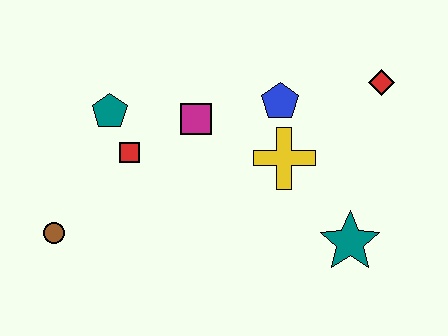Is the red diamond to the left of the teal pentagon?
No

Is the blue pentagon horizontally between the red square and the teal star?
Yes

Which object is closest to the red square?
The teal pentagon is closest to the red square.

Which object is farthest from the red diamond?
The brown circle is farthest from the red diamond.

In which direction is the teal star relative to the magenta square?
The teal star is to the right of the magenta square.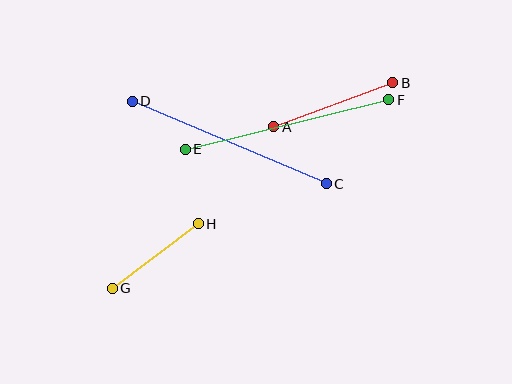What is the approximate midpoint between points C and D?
The midpoint is at approximately (229, 143) pixels.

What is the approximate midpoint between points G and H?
The midpoint is at approximately (155, 256) pixels.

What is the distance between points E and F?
The distance is approximately 210 pixels.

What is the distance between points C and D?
The distance is approximately 211 pixels.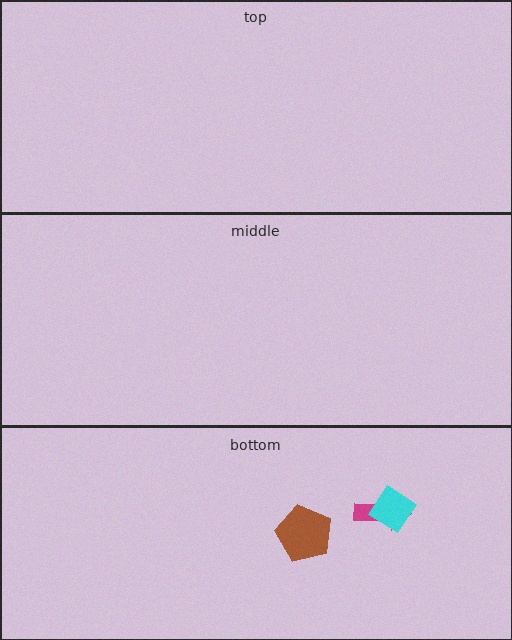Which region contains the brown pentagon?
The bottom region.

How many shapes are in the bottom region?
3.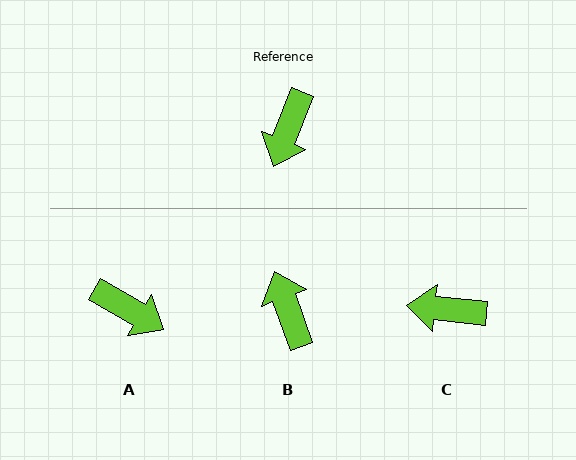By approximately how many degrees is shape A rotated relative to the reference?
Approximately 81 degrees counter-clockwise.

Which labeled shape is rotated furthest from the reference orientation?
B, about 139 degrees away.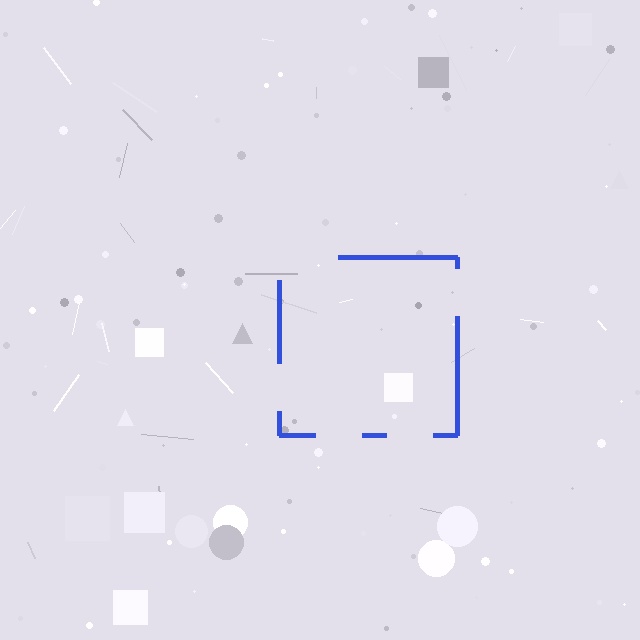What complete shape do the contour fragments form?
The contour fragments form a square.